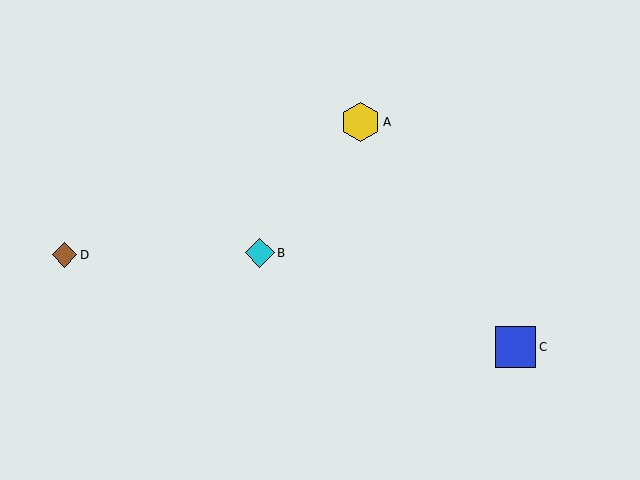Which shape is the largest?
The blue square (labeled C) is the largest.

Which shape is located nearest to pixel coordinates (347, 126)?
The yellow hexagon (labeled A) at (361, 122) is nearest to that location.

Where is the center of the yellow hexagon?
The center of the yellow hexagon is at (361, 122).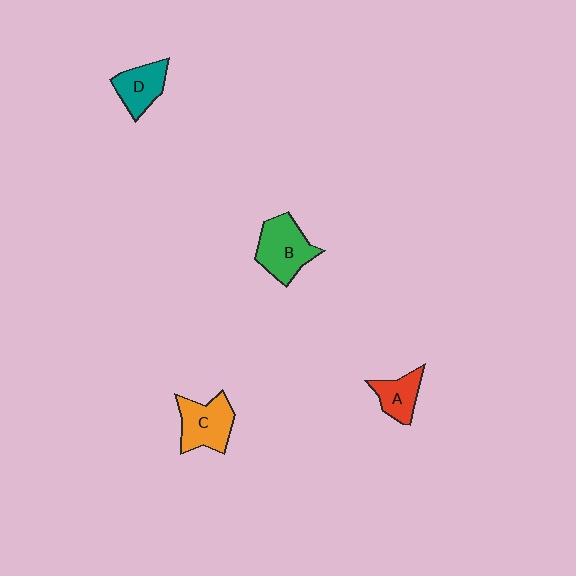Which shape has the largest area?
Shape B (green).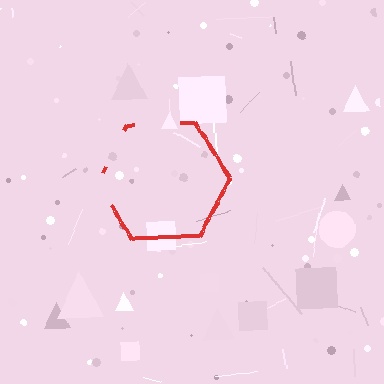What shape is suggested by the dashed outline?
The dashed outline suggests a hexagon.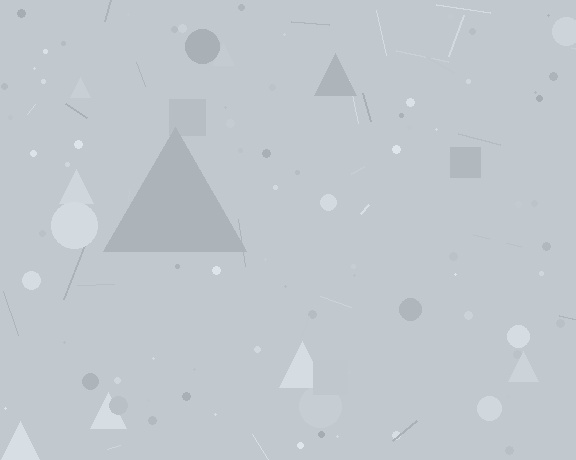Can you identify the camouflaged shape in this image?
The camouflaged shape is a triangle.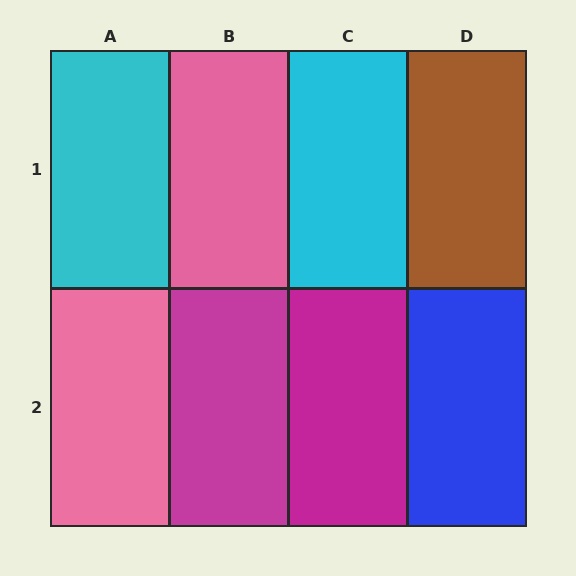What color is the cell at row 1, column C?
Cyan.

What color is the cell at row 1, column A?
Cyan.